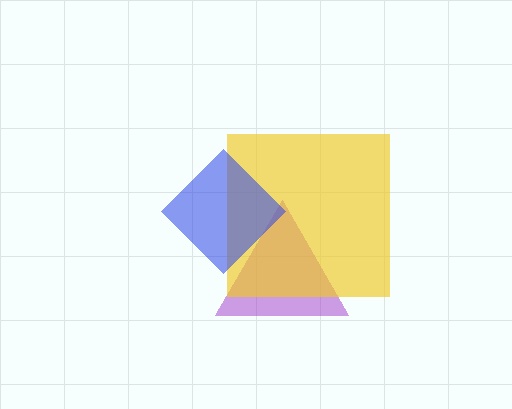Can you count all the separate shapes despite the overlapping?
Yes, there are 3 separate shapes.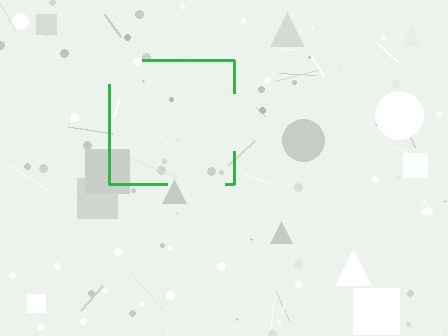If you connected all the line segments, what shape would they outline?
They would outline a square.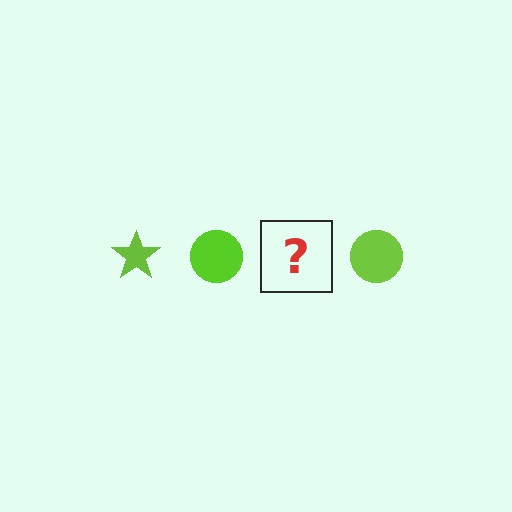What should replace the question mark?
The question mark should be replaced with a lime star.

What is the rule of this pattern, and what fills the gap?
The rule is that the pattern cycles through star, circle shapes in lime. The gap should be filled with a lime star.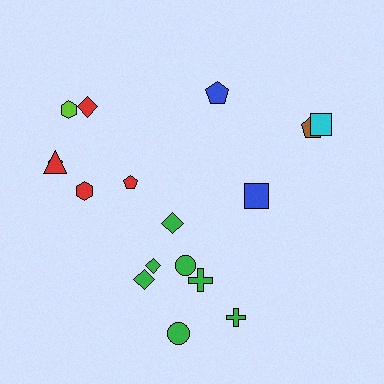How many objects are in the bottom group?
There are 7 objects.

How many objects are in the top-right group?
There are 4 objects.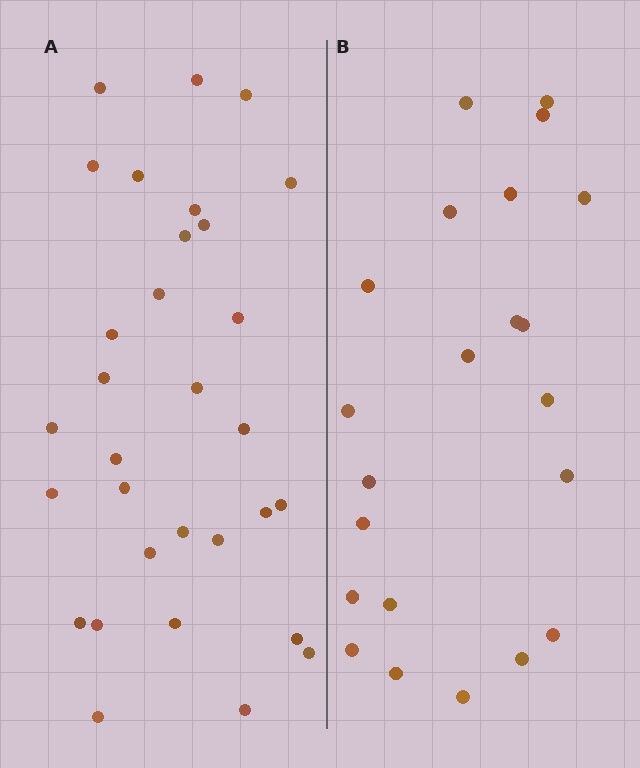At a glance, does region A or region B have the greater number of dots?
Region A (the left region) has more dots.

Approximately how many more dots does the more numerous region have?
Region A has roughly 8 or so more dots than region B.